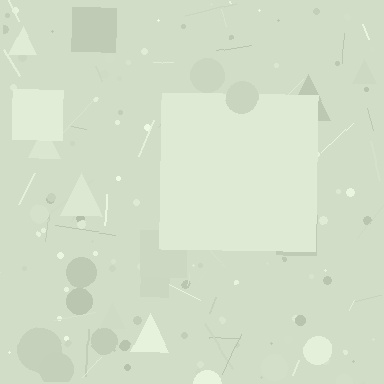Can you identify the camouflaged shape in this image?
The camouflaged shape is a square.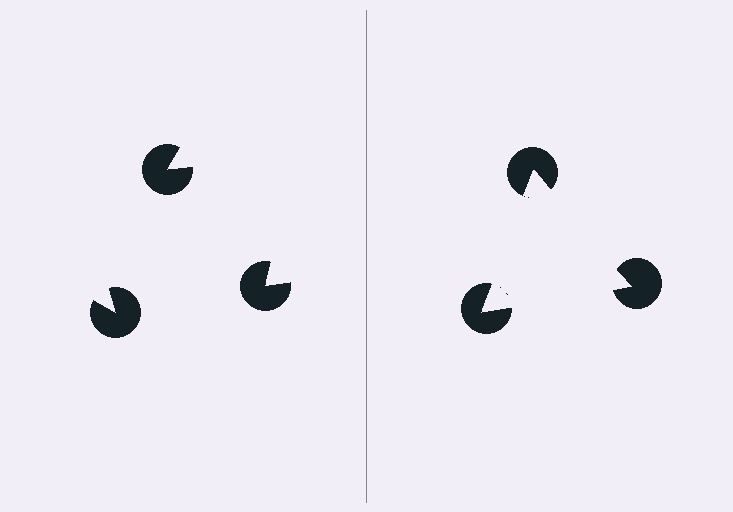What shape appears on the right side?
An illusory triangle.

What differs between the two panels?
The pac-man discs are positioned identically on both sides; only the wedge orientations differ. On the right they align to a triangle; on the left they are misaligned.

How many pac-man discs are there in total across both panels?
6 — 3 on each side.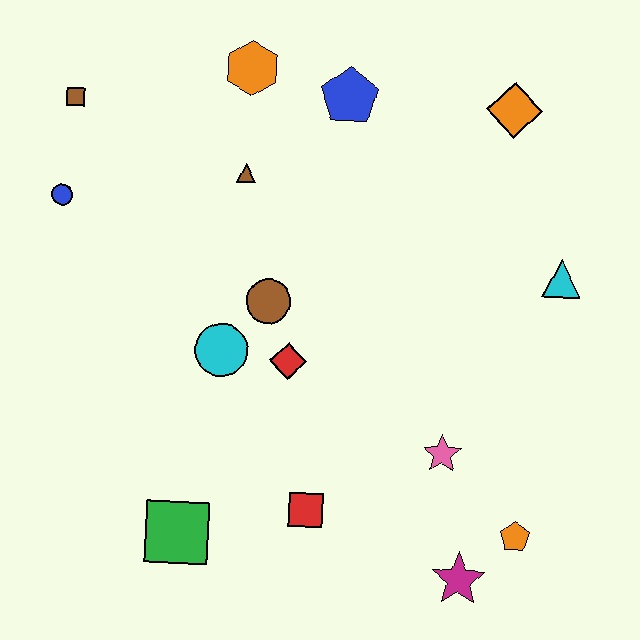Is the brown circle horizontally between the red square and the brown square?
Yes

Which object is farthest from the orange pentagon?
The brown square is farthest from the orange pentagon.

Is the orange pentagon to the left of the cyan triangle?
Yes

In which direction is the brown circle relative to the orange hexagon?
The brown circle is below the orange hexagon.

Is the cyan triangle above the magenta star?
Yes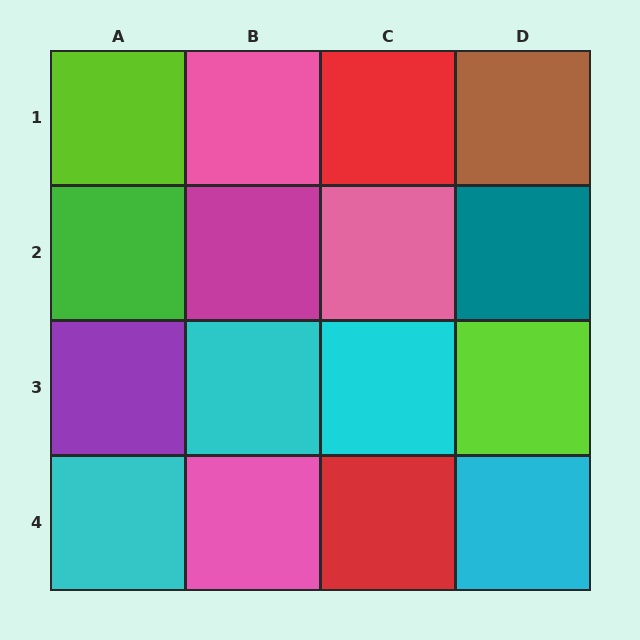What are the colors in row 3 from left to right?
Purple, cyan, cyan, lime.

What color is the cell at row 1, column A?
Lime.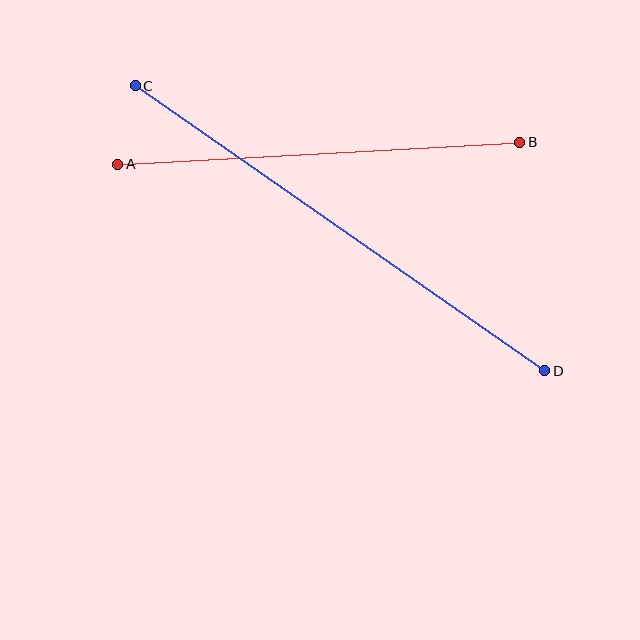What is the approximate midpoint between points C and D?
The midpoint is at approximately (340, 228) pixels.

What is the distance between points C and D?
The distance is approximately 499 pixels.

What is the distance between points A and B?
The distance is approximately 403 pixels.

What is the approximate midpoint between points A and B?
The midpoint is at approximately (319, 153) pixels.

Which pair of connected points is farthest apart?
Points C and D are farthest apart.